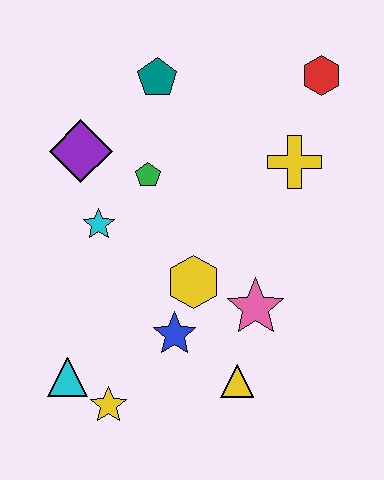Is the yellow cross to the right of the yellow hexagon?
Yes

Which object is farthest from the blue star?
The red hexagon is farthest from the blue star.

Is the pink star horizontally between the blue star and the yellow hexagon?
No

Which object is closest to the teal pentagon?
The green pentagon is closest to the teal pentagon.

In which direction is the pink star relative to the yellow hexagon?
The pink star is to the right of the yellow hexagon.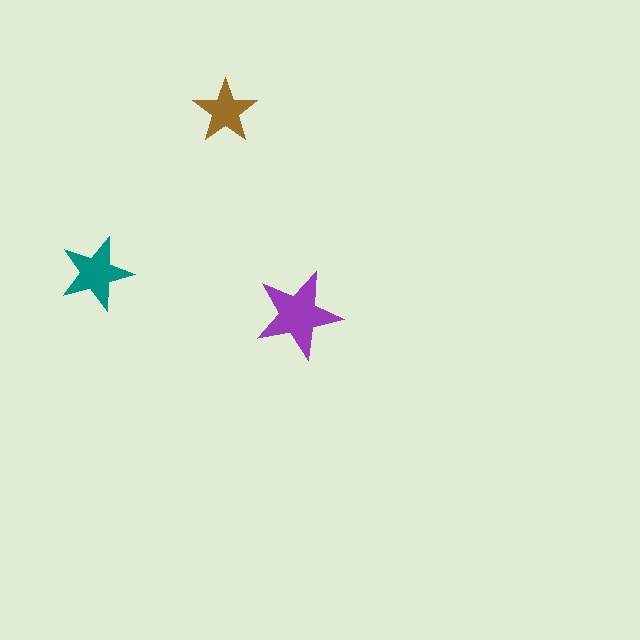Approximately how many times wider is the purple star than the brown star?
About 1.5 times wider.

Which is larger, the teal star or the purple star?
The purple one.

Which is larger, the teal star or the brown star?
The teal one.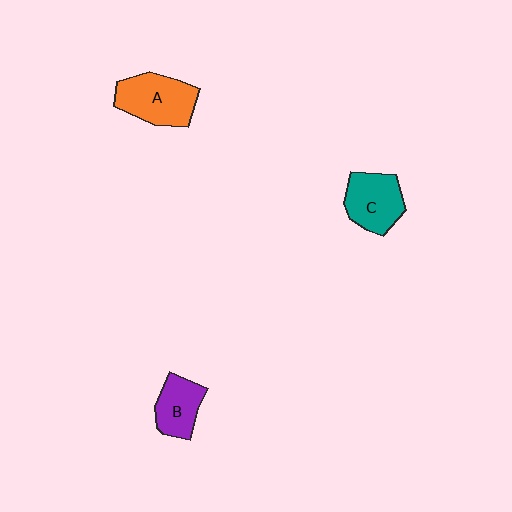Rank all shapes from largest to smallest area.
From largest to smallest: A (orange), C (teal), B (purple).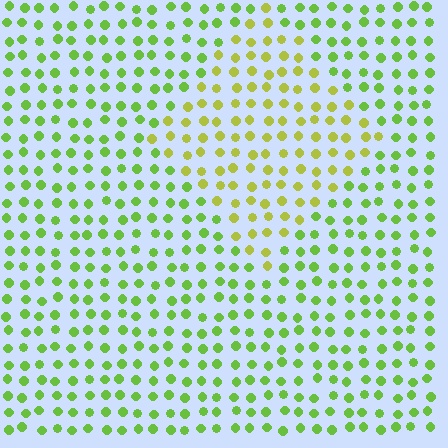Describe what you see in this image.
The image is filled with small lime elements in a uniform arrangement. A diamond-shaped region is visible where the elements are tinted to a slightly different hue, forming a subtle color boundary.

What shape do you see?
I see a diamond.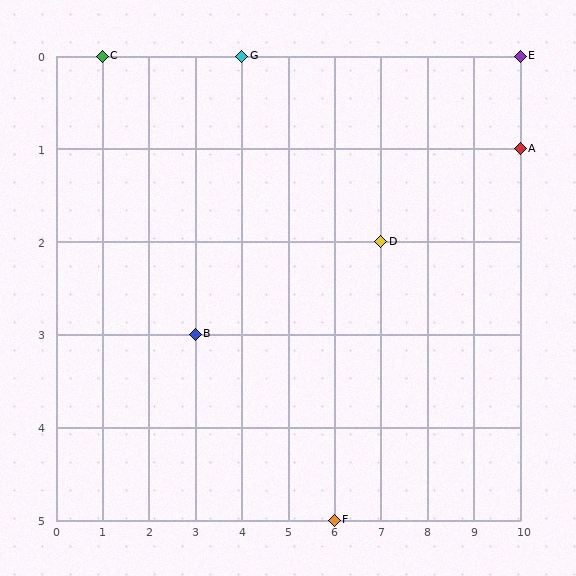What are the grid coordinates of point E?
Point E is at grid coordinates (10, 0).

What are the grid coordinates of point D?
Point D is at grid coordinates (7, 2).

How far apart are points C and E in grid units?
Points C and E are 9 columns apart.